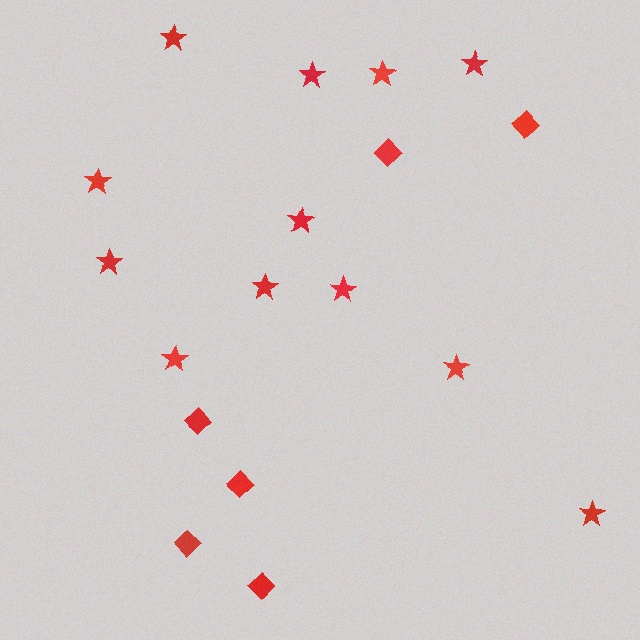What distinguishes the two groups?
There are 2 groups: one group of stars (12) and one group of diamonds (6).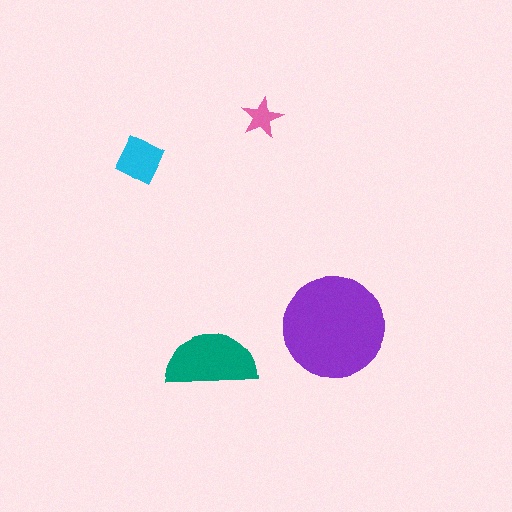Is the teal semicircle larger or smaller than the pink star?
Larger.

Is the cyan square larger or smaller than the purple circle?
Smaller.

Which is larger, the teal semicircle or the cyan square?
The teal semicircle.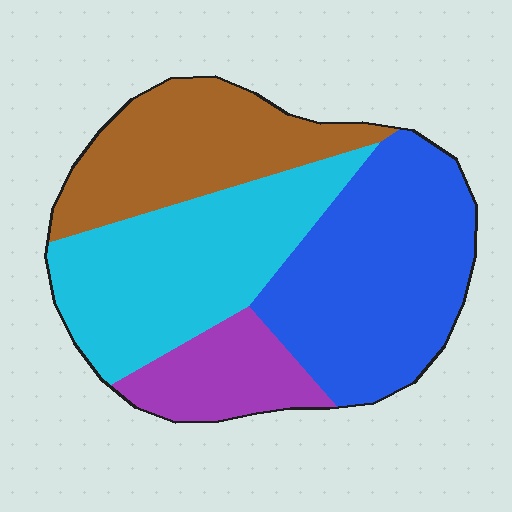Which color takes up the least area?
Purple, at roughly 10%.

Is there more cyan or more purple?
Cyan.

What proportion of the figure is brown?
Brown covers around 25% of the figure.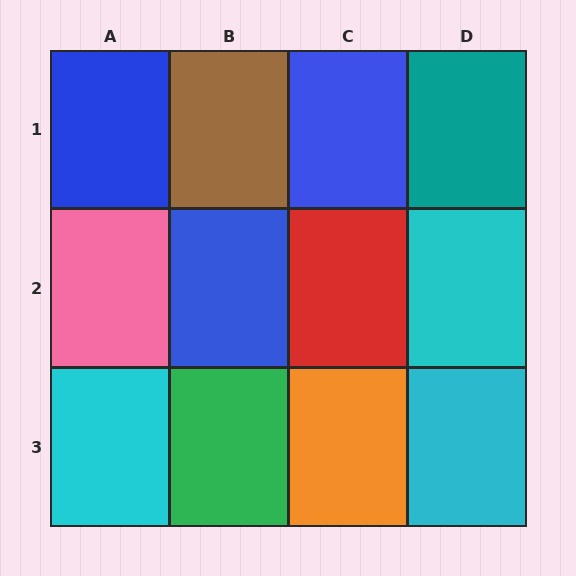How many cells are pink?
1 cell is pink.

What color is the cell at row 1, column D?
Teal.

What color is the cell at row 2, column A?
Pink.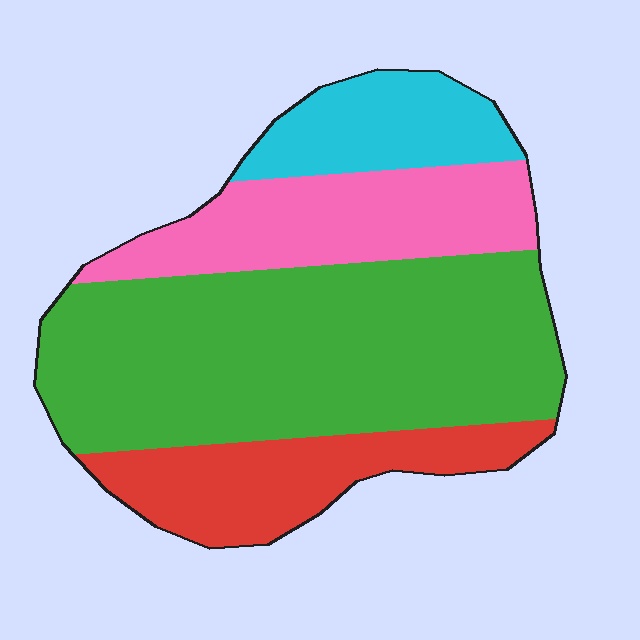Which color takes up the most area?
Green, at roughly 50%.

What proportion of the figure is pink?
Pink covers 20% of the figure.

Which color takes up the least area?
Cyan, at roughly 10%.